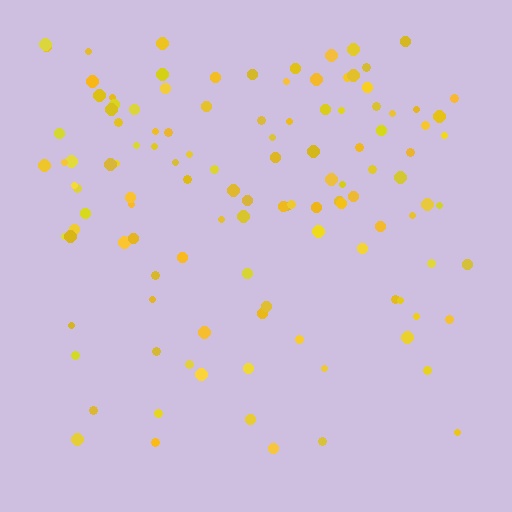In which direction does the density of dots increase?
From bottom to top, with the top side densest.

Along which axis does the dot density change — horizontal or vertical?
Vertical.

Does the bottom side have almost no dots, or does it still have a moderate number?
Still a moderate number, just noticeably fewer than the top.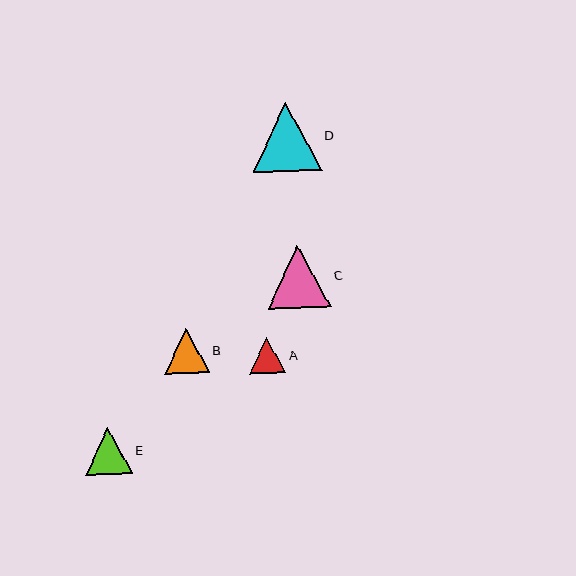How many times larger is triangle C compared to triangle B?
Triangle C is approximately 1.4 times the size of triangle B.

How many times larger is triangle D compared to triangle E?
Triangle D is approximately 1.5 times the size of triangle E.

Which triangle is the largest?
Triangle D is the largest with a size of approximately 69 pixels.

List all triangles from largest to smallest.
From largest to smallest: D, C, E, B, A.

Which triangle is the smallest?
Triangle A is the smallest with a size of approximately 36 pixels.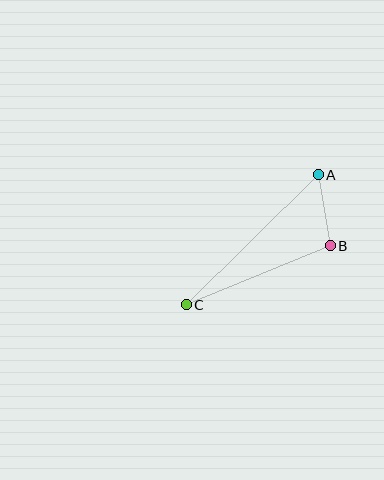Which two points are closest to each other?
Points A and B are closest to each other.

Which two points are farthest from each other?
Points A and C are farthest from each other.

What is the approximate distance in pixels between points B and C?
The distance between B and C is approximately 156 pixels.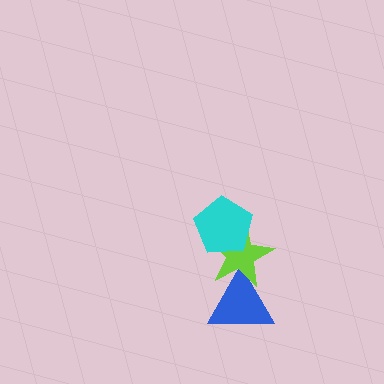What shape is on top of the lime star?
The cyan pentagon is on top of the lime star.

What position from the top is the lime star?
The lime star is 2nd from the top.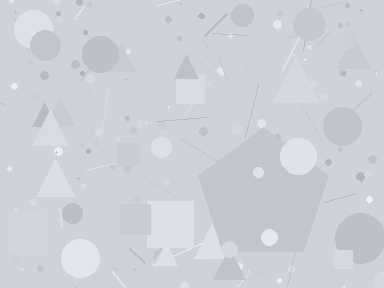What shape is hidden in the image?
A pentagon is hidden in the image.